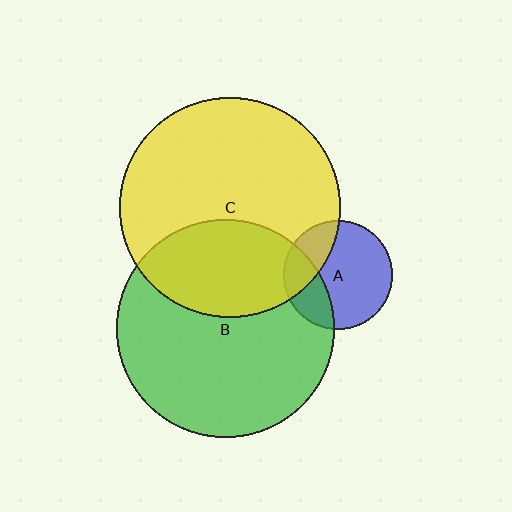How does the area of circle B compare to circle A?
Approximately 4.0 times.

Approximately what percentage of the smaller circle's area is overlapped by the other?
Approximately 35%.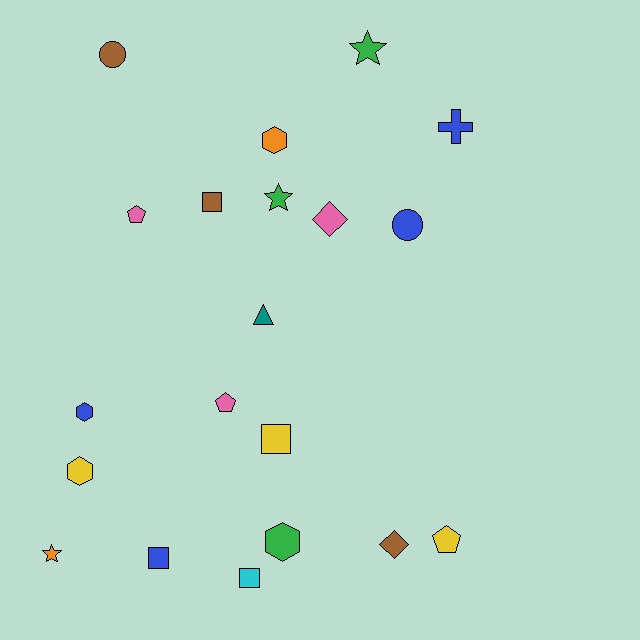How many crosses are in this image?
There is 1 cross.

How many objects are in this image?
There are 20 objects.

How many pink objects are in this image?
There are 3 pink objects.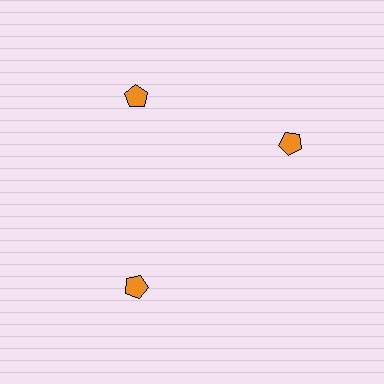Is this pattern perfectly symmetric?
No. The 3 orange pentagons are arranged in a ring, but one element near the 3 o'clock position is rotated out of alignment along the ring, breaking the 3-fold rotational symmetry.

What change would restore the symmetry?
The symmetry would be restored by rotating it back into even spacing with its neighbors so that all 3 pentagons sit at equal angles and equal distance from the center.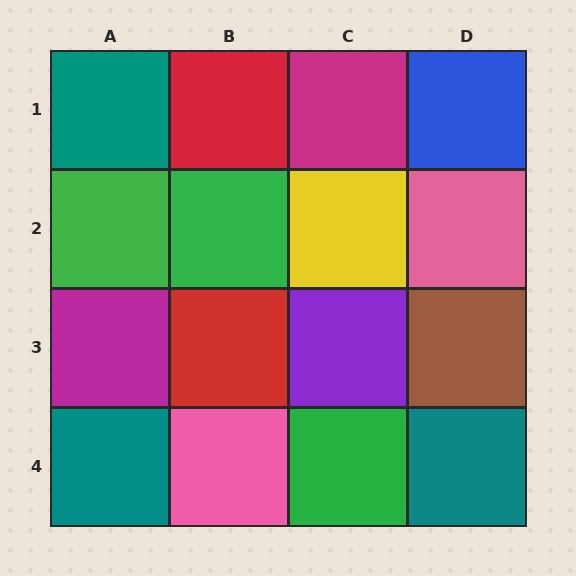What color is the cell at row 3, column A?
Magenta.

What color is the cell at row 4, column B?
Pink.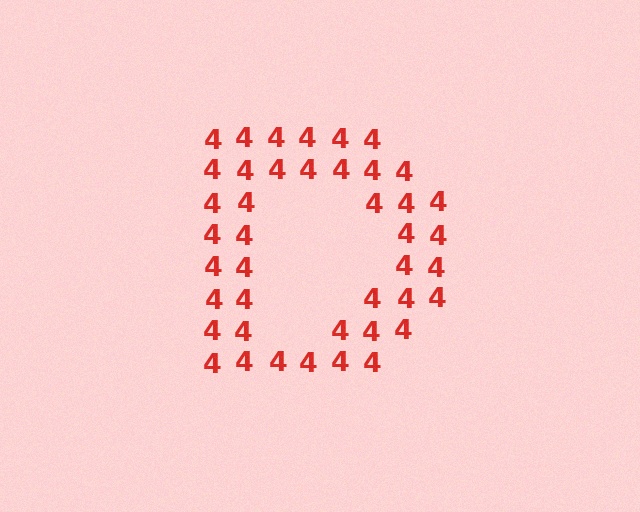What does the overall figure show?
The overall figure shows the letter D.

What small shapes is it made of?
It is made of small digit 4's.